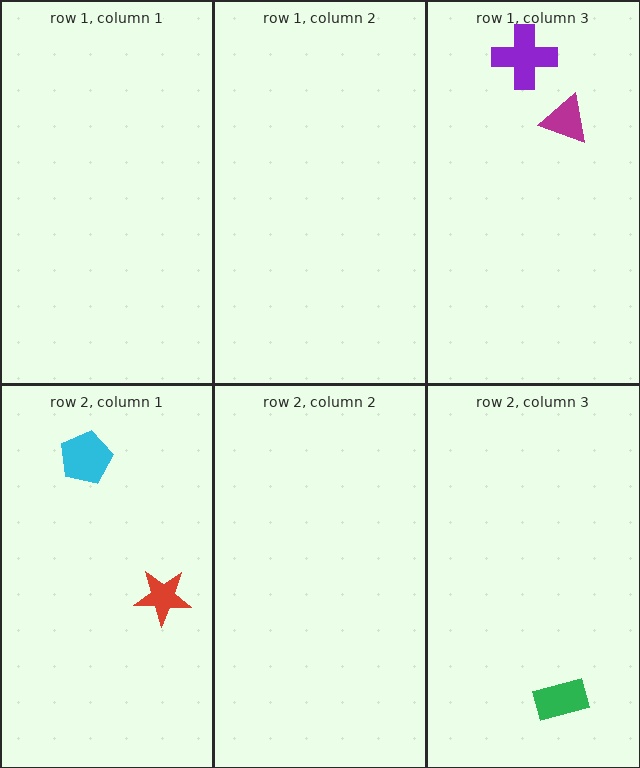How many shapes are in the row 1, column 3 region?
2.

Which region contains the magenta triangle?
The row 1, column 3 region.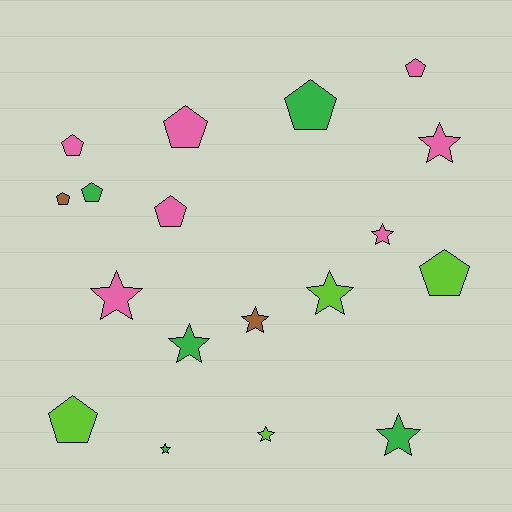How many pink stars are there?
There are 3 pink stars.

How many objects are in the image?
There are 18 objects.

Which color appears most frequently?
Pink, with 7 objects.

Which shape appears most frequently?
Star, with 9 objects.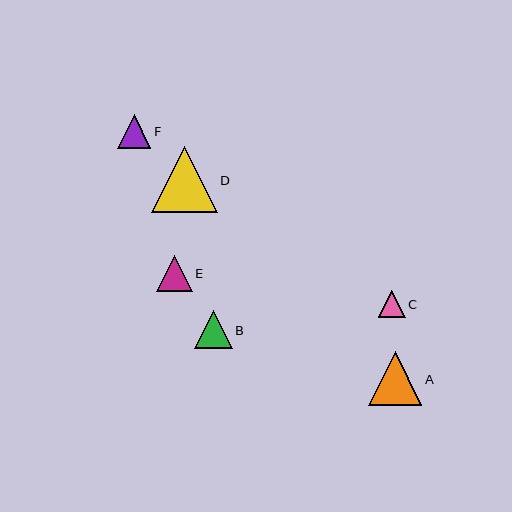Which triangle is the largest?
Triangle D is the largest with a size of approximately 66 pixels.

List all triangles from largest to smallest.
From largest to smallest: D, A, B, E, F, C.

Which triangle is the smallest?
Triangle C is the smallest with a size of approximately 27 pixels.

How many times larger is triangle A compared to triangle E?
Triangle A is approximately 1.5 times the size of triangle E.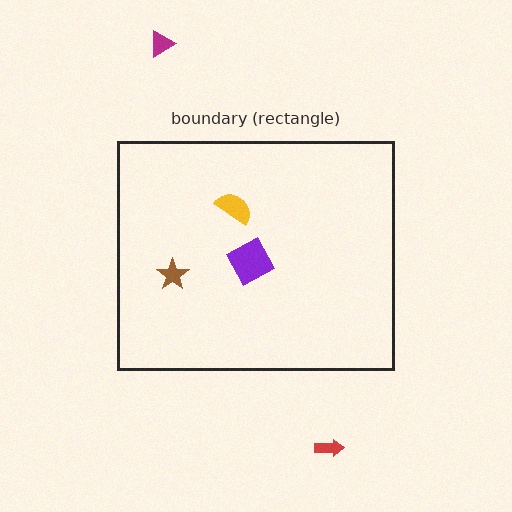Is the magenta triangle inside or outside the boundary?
Outside.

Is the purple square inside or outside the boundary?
Inside.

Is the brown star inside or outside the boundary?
Inside.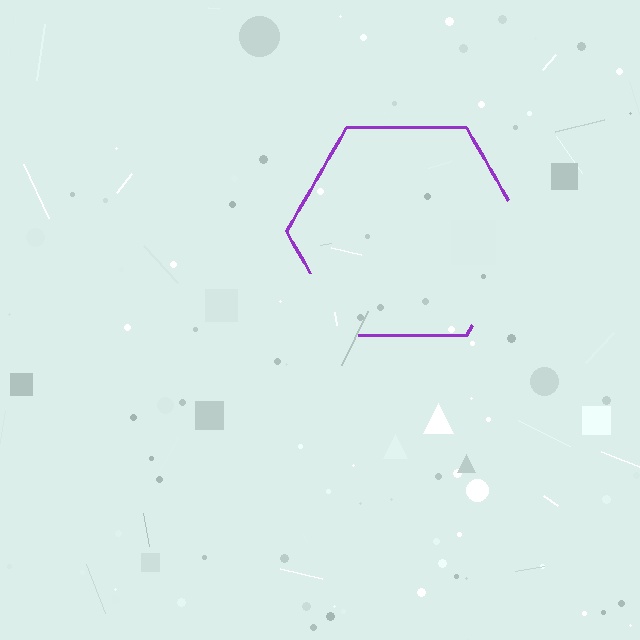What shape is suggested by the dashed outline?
The dashed outline suggests a hexagon.